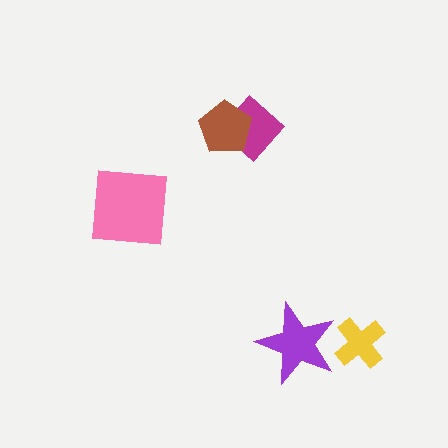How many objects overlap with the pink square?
0 objects overlap with the pink square.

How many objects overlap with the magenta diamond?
1 object overlaps with the magenta diamond.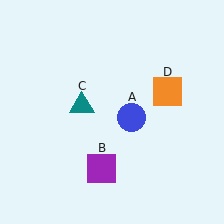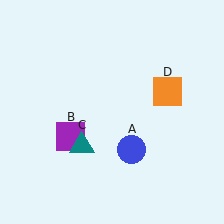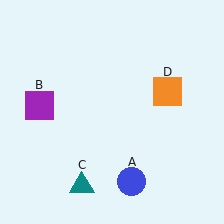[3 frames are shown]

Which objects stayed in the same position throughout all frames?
Orange square (object D) remained stationary.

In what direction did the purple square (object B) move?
The purple square (object B) moved up and to the left.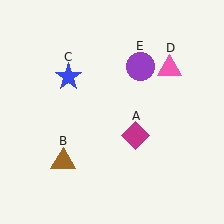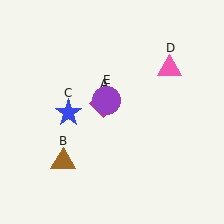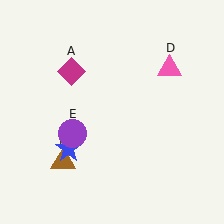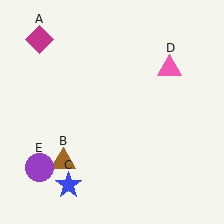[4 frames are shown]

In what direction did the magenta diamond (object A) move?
The magenta diamond (object A) moved up and to the left.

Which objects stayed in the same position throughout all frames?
Brown triangle (object B) and pink triangle (object D) remained stationary.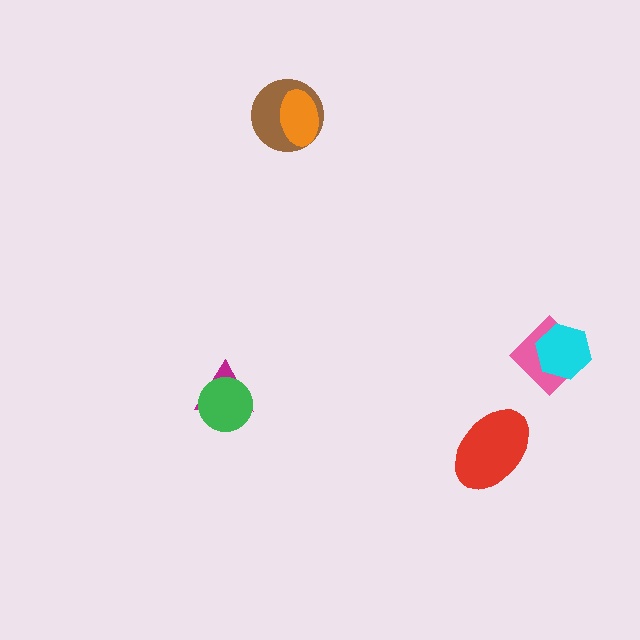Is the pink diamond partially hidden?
Yes, it is partially covered by another shape.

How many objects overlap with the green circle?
1 object overlaps with the green circle.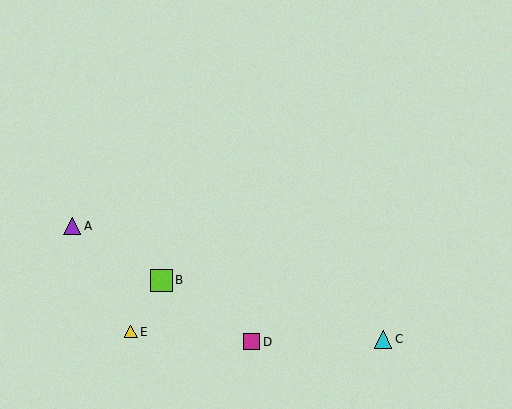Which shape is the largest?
The lime square (labeled B) is the largest.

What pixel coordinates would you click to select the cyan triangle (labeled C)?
Click at (383, 339) to select the cyan triangle C.